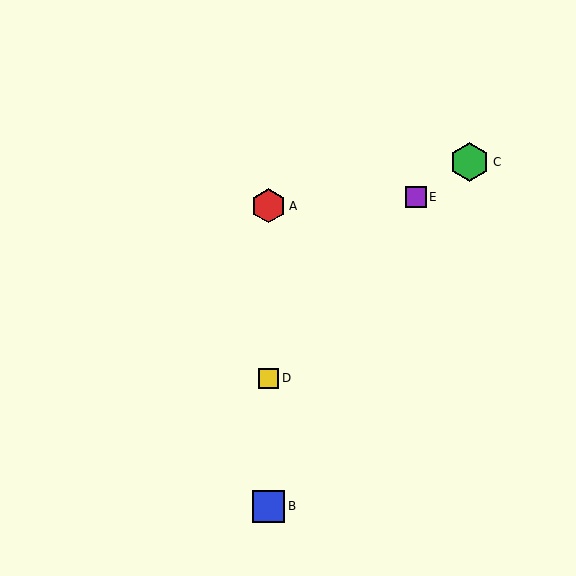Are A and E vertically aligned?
No, A is at x≈269 and E is at x≈416.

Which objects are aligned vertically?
Objects A, B, D are aligned vertically.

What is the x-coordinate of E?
Object E is at x≈416.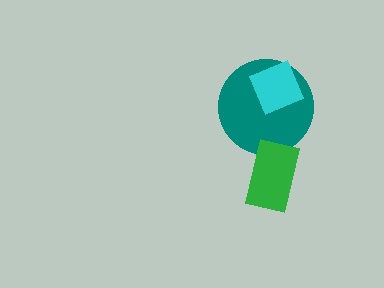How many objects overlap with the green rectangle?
1 object overlaps with the green rectangle.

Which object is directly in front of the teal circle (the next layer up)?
The cyan diamond is directly in front of the teal circle.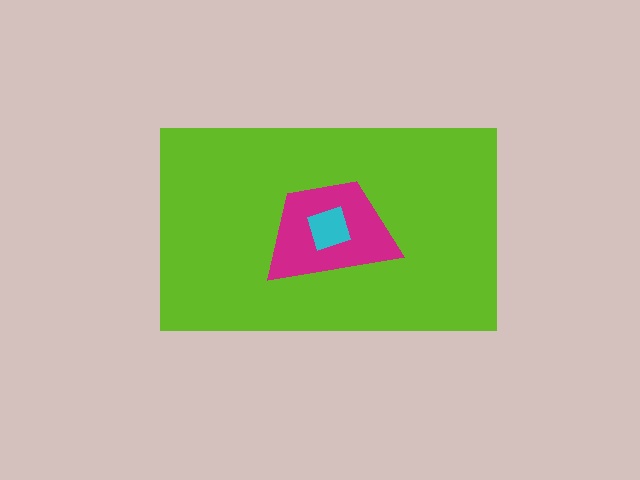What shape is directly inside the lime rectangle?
The magenta trapezoid.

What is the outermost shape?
The lime rectangle.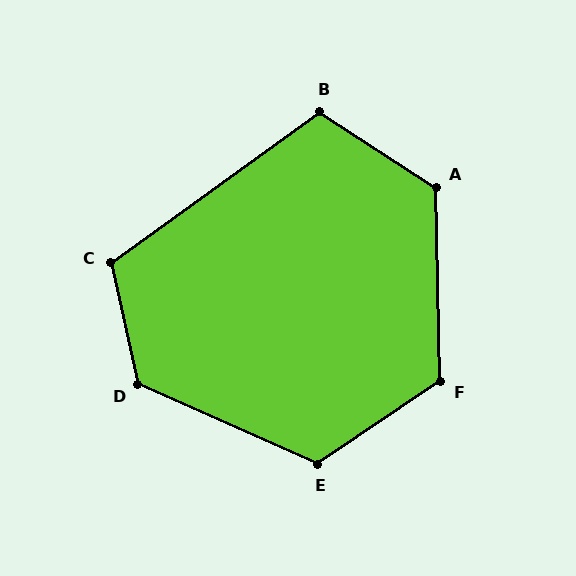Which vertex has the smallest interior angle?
B, at approximately 111 degrees.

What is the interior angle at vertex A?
Approximately 124 degrees (obtuse).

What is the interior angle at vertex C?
Approximately 114 degrees (obtuse).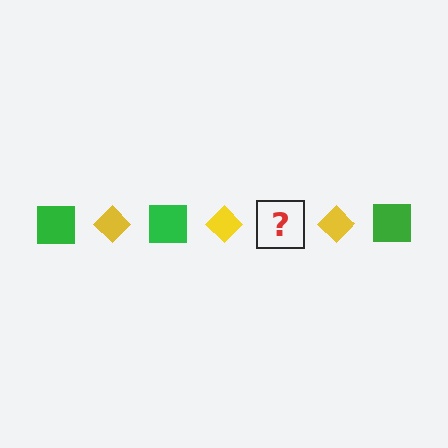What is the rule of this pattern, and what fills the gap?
The rule is that the pattern alternates between green square and yellow diamond. The gap should be filled with a green square.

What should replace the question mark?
The question mark should be replaced with a green square.